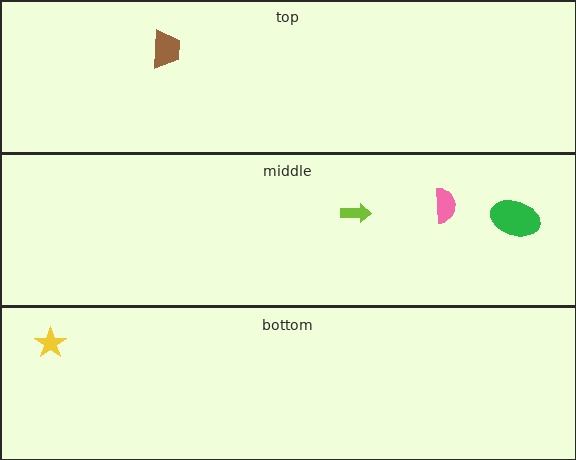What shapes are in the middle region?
The lime arrow, the green ellipse, the pink semicircle.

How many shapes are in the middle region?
3.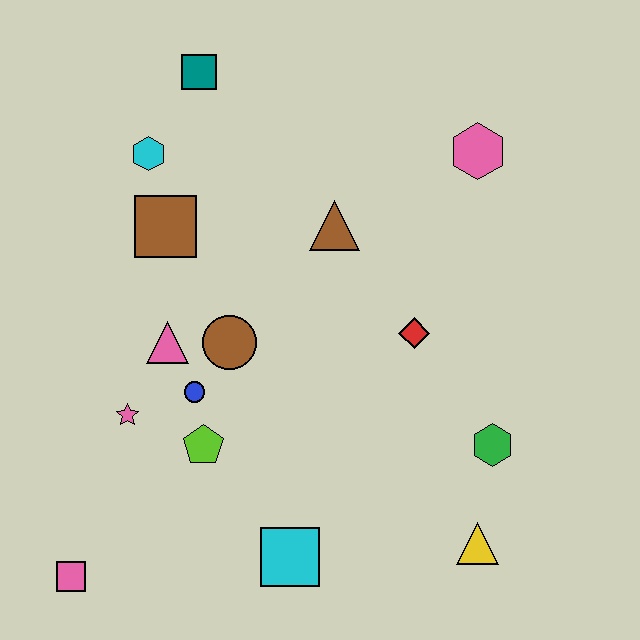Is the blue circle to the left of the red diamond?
Yes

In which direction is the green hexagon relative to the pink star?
The green hexagon is to the right of the pink star.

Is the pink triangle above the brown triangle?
No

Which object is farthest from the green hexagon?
The teal square is farthest from the green hexagon.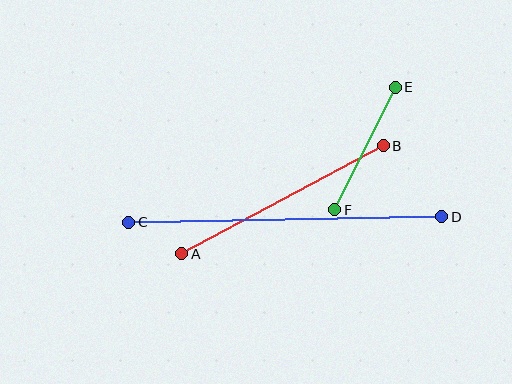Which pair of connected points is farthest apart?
Points C and D are farthest apart.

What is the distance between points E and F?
The distance is approximately 137 pixels.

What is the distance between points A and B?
The distance is approximately 229 pixels.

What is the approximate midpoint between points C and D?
The midpoint is at approximately (285, 220) pixels.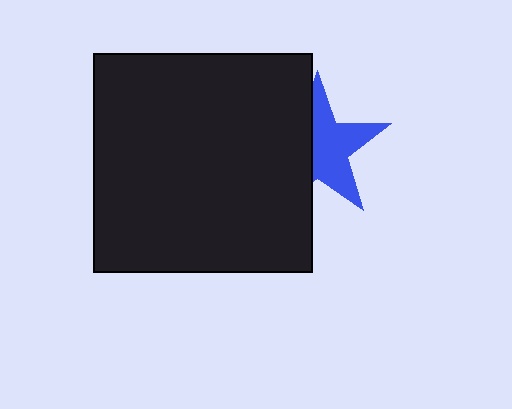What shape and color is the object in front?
The object in front is a black square.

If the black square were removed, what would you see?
You would see the complete blue star.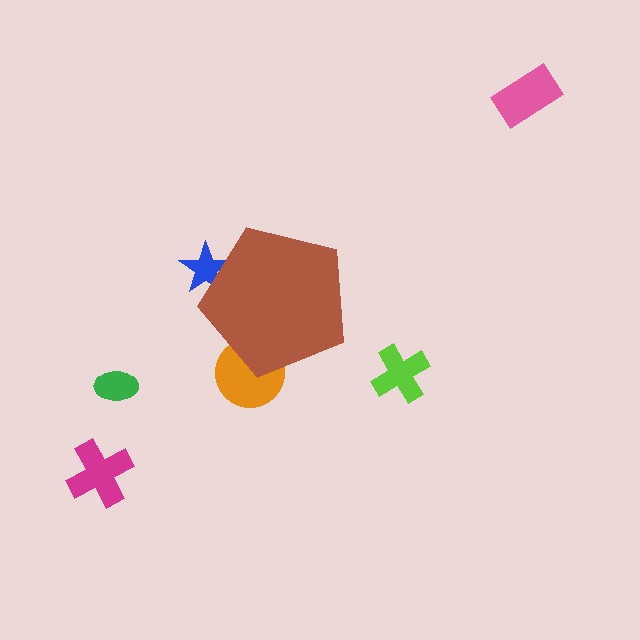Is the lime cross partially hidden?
No, the lime cross is fully visible.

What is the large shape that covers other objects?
A brown pentagon.